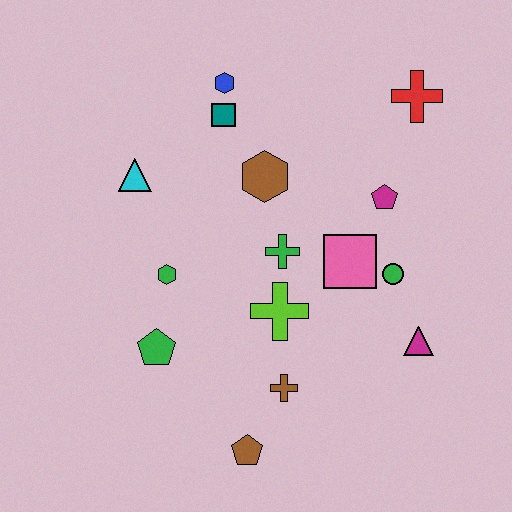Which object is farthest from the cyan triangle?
The magenta triangle is farthest from the cyan triangle.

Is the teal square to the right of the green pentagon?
Yes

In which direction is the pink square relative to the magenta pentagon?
The pink square is below the magenta pentagon.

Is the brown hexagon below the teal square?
Yes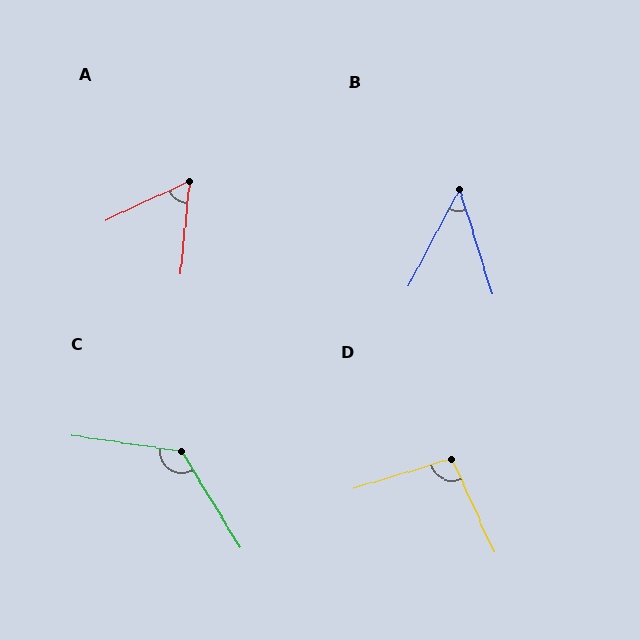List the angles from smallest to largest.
B (45°), A (60°), D (97°), C (129°).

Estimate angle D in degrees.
Approximately 97 degrees.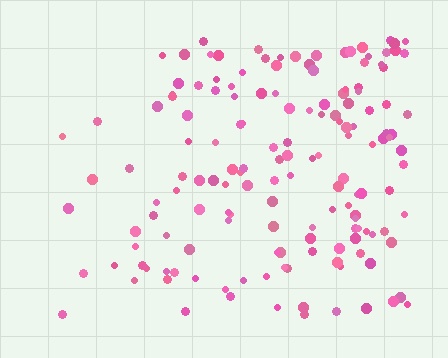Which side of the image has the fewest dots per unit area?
The left.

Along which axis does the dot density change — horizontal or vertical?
Horizontal.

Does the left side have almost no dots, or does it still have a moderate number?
Still a moderate number, just noticeably fewer than the right.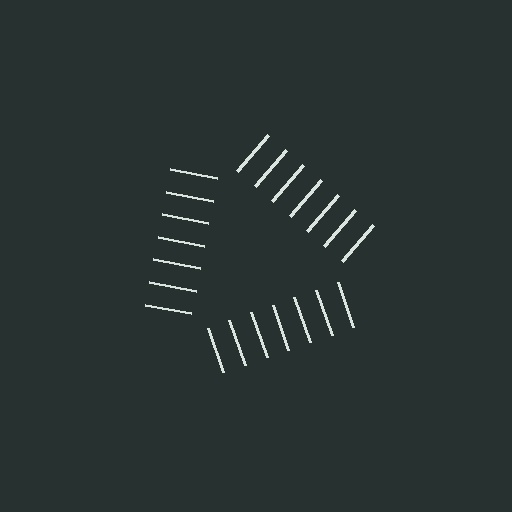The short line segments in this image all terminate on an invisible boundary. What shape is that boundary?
An illusory triangle — the line segments terminate on its edges but no continuous stroke is drawn.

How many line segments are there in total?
21 — 7 along each of the 3 edges.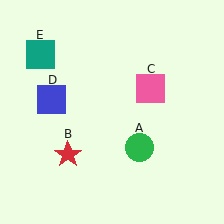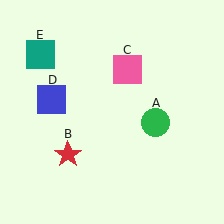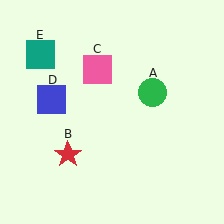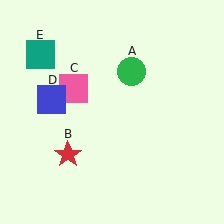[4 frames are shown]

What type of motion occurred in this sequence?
The green circle (object A), pink square (object C) rotated counterclockwise around the center of the scene.